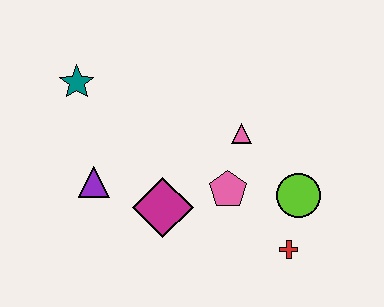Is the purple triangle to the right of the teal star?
Yes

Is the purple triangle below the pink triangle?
Yes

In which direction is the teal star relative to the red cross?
The teal star is to the left of the red cross.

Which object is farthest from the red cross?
The teal star is farthest from the red cross.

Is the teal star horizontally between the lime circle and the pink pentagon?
No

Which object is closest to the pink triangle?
The pink pentagon is closest to the pink triangle.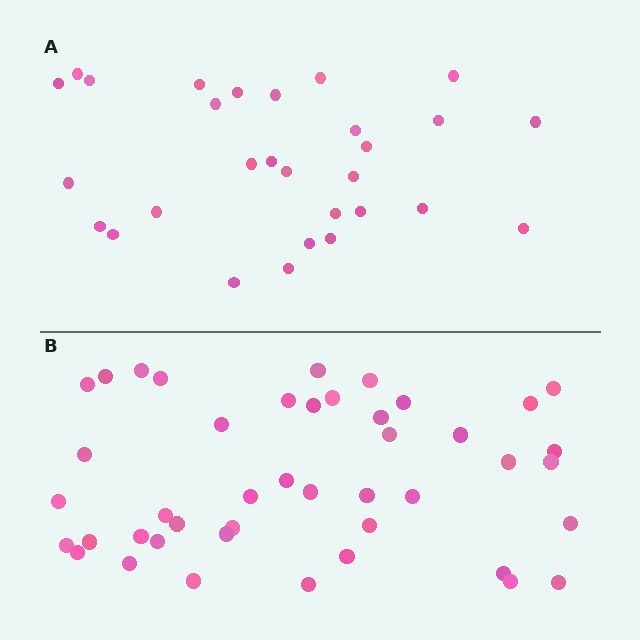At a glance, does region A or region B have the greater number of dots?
Region B (the bottom region) has more dots.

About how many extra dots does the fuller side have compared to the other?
Region B has approximately 15 more dots than region A.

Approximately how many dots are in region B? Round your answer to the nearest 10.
About 40 dots. (The exact count is 44, which rounds to 40.)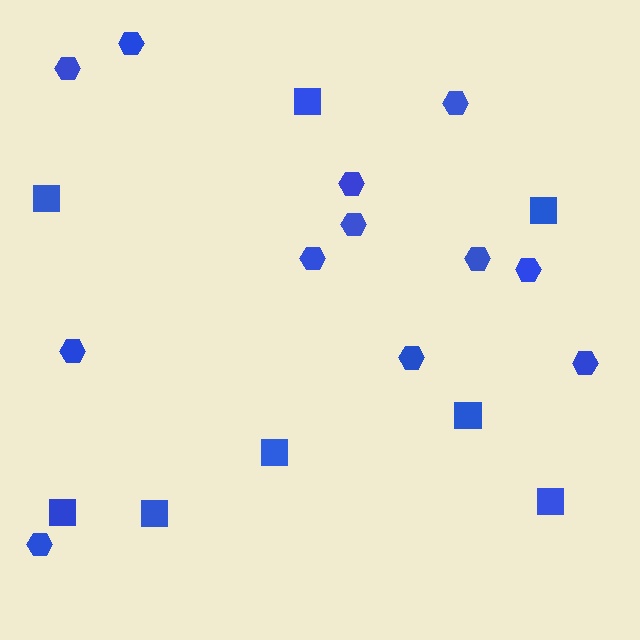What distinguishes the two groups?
There are 2 groups: one group of hexagons (12) and one group of squares (8).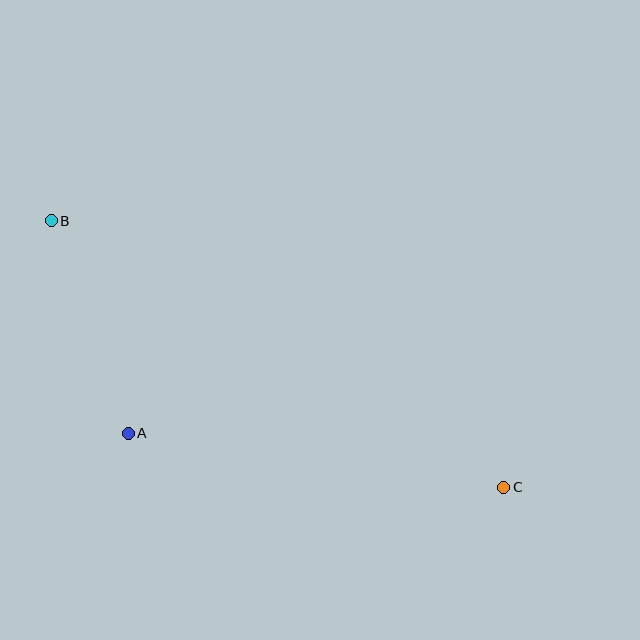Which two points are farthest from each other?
Points B and C are farthest from each other.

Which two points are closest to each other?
Points A and B are closest to each other.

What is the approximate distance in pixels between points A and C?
The distance between A and C is approximately 379 pixels.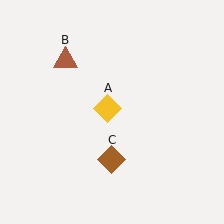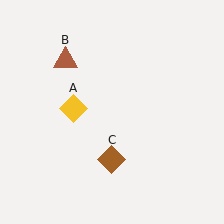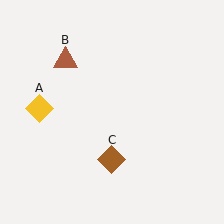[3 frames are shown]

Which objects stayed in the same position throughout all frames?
Brown triangle (object B) and brown diamond (object C) remained stationary.